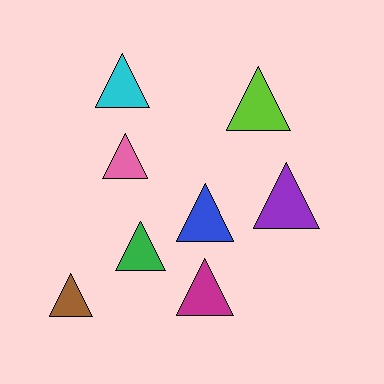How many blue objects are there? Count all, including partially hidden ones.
There is 1 blue object.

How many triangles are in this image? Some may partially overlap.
There are 8 triangles.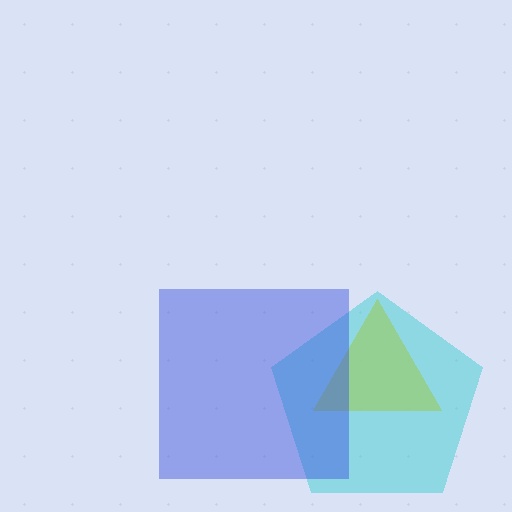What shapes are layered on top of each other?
The layered shapes are: a yellow triangle, a cyan pentagon, a blue square.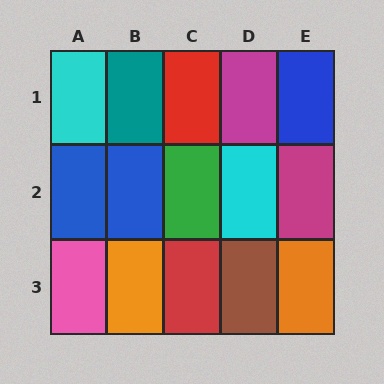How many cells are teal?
1 cell is teal.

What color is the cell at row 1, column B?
Teal.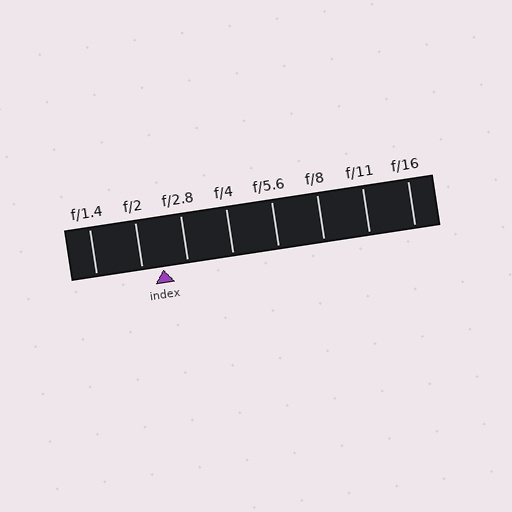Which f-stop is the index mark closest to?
The index mark is closest to f/2.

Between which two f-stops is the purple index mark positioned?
The index mark is between f/2 and f/2.8.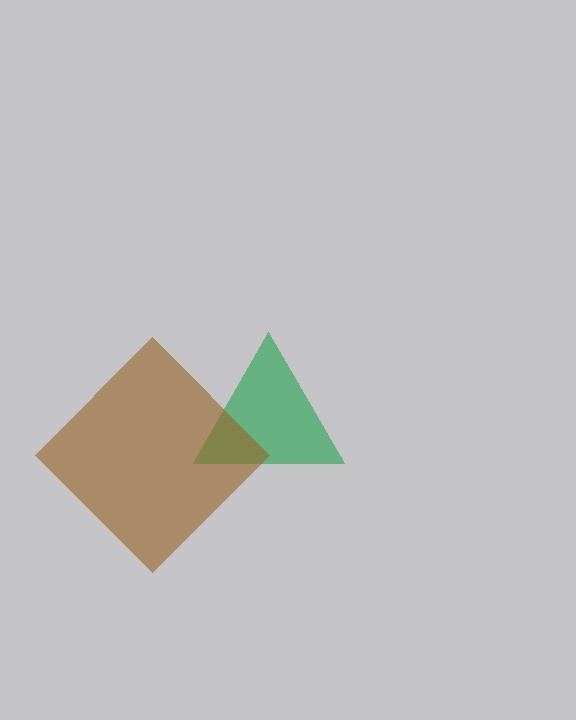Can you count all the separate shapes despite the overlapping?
Yes, there are 2 separate shapes.